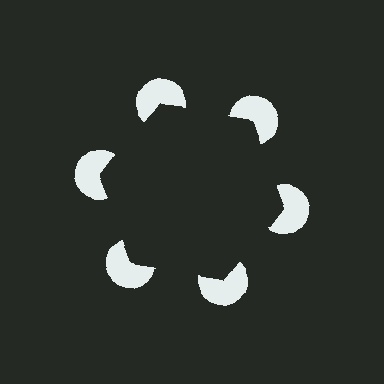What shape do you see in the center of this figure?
An illusory hexagon — its edges are inferred from the aligned wedge cuts in the pac-man discs, not physically drawn.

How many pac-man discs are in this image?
There are 6 — one at each vertex of the illusory hexagon.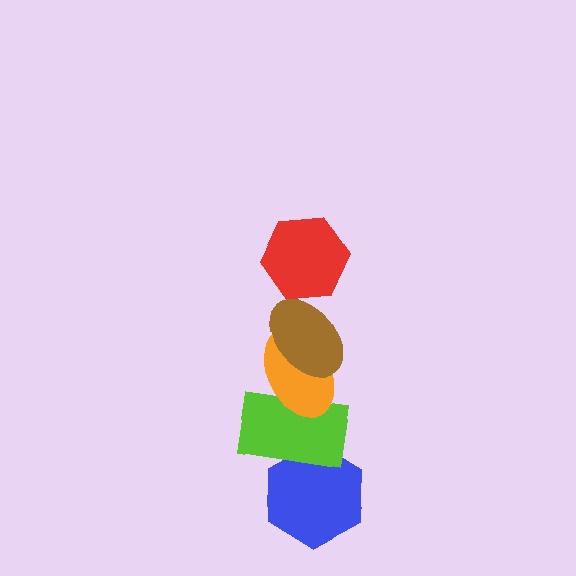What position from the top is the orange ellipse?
The orange ellipse is 3rd from the top.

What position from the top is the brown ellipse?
The brown ellipse is 2nd from the top.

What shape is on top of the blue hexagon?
The lime rectangle is on top of the blue hexagon.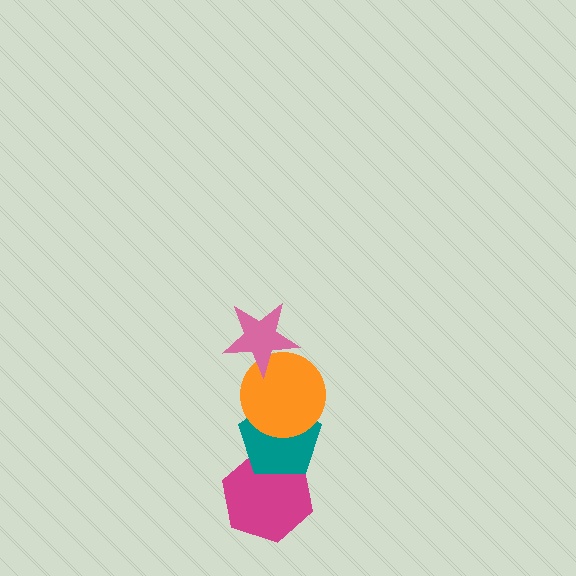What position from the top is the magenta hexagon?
The magenta hexagon is 4th from the top.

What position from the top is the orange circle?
The orange circle is 2nd from the top.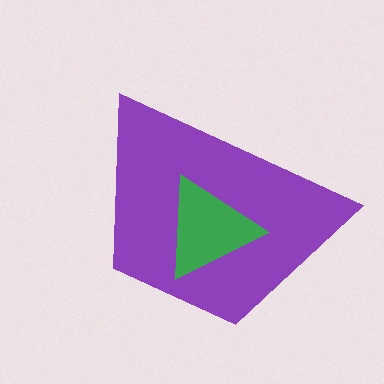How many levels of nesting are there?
2.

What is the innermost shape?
The green triangle.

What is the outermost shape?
The purple trapezoid.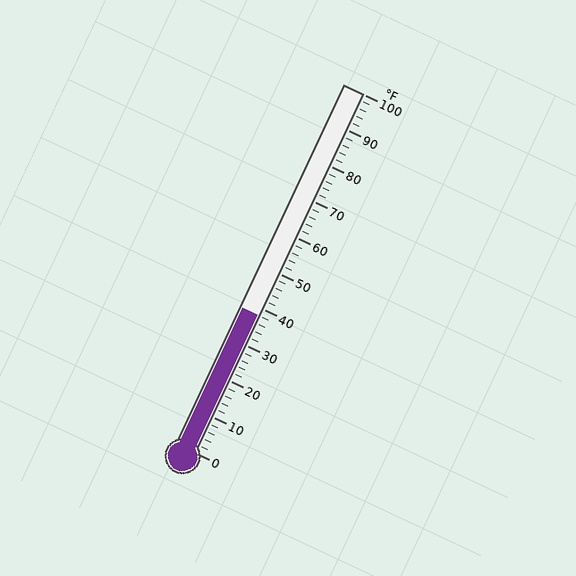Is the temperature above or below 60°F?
The temperature is below 60°F.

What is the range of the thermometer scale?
The thermometer scale ranges from 0°F to 100°F.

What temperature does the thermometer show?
The thermometer shows approximately 38°F.